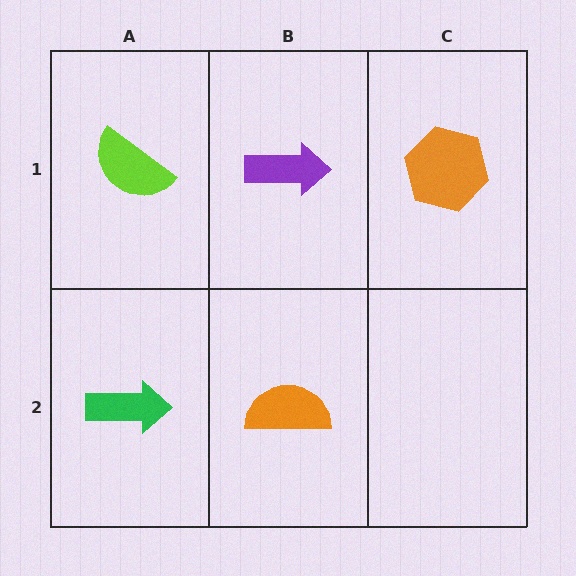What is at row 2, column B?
An orange semicircle.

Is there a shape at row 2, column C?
No, that cell is empty.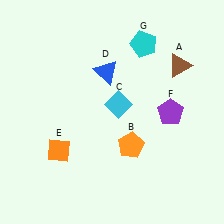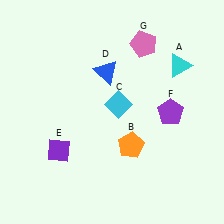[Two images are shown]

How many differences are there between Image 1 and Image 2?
There are 3 differences between the two images.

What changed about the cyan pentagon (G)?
In Image 1, G is cyan. In Image 2, it changed to pink.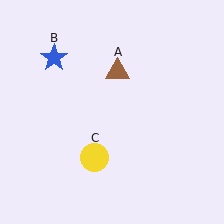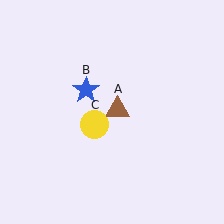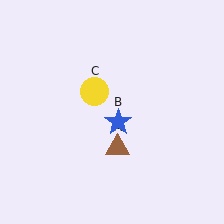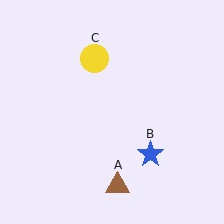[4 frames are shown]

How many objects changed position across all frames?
3 objects changed position: brown triangle (object A), blue star (object B), yellow circle (object C).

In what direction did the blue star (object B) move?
The blue star (object B) moved down and to the right.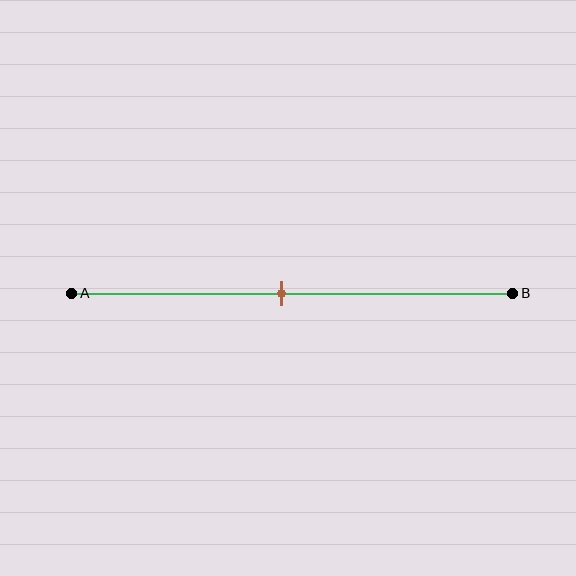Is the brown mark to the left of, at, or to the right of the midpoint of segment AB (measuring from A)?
The brown mark is approximately at the midpoint of segment AB.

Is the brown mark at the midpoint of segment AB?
Yes, the mark is approximately at the midpoint.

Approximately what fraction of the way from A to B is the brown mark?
The brown mark is approximately 50% of the way from A to B.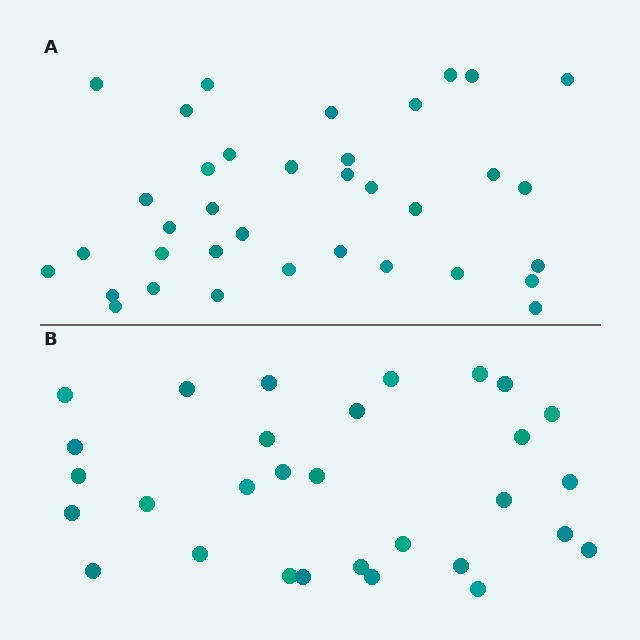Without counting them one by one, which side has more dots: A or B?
Region A (the top region) has more dots.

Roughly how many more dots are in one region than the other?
Region A has about 6 more dots than region B.